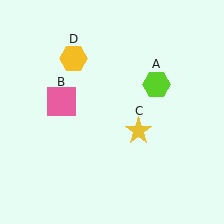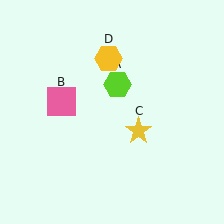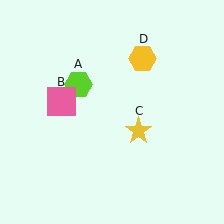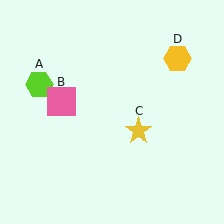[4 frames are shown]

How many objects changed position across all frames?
2 objects changed position: lime hexagon (object A), yellow hexagon (object D).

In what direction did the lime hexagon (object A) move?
The lime hexagon (object A) moved left.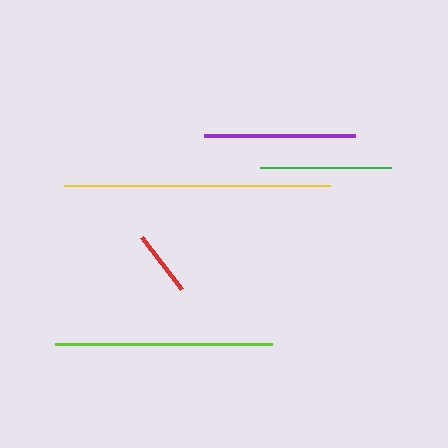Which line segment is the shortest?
The red line is the shortest at approximately 65 pixels.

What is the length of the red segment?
The red segment is approximately 65 pixels long.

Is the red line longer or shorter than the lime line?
The lime line is longer than the red line.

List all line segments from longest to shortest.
From longest to shortest: yellow, lime, purple, green, red.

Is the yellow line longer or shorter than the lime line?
The yellow line is longer than the lime line.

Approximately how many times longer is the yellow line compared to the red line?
The yellow line is approximately 4.1 times the length of the red line.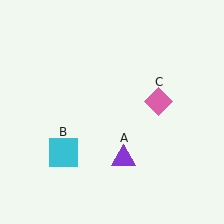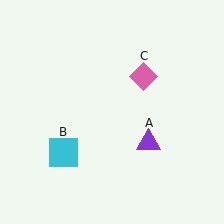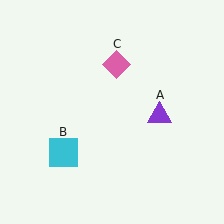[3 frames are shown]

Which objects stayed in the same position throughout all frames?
Cyan square (object B) remained stationary.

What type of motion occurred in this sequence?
The purple triangle (object A), pink diamond (object C) rotated counterclockwise around the center of the scene.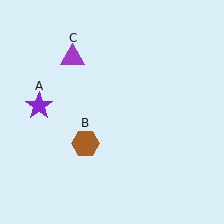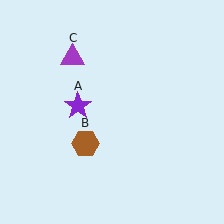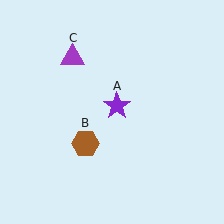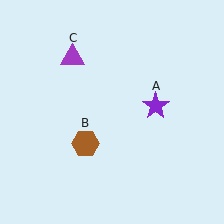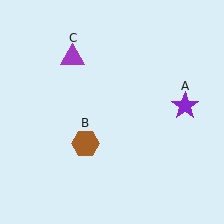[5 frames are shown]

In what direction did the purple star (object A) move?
The purple star (object A) moved right.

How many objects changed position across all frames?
1 object changed position: purple star (object A).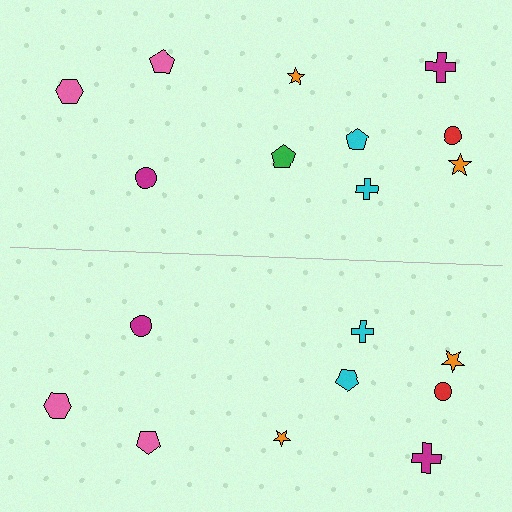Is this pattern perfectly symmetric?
No, the pattern is not perfectly symmetric. A green pentagon is missing from the bottom side.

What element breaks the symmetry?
A green pentagon is missing from the bottom side.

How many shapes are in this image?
There are 19 shapes in this image.